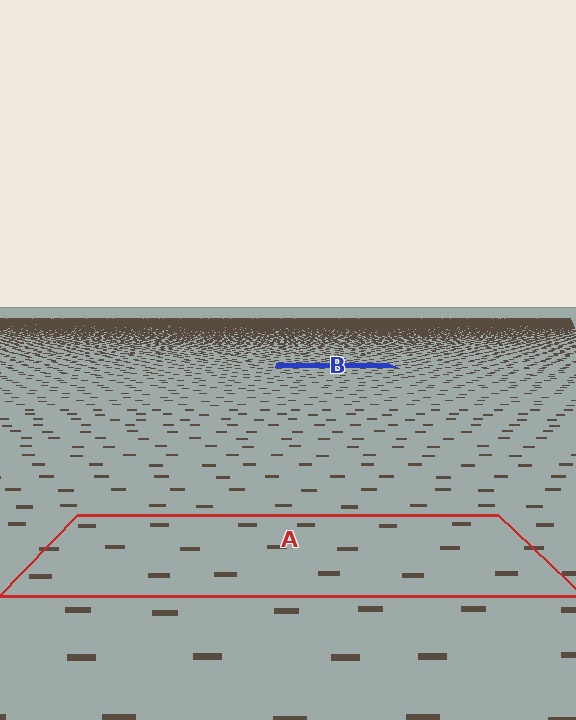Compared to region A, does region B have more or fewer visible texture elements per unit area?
Region B has more texture elements per unit area — they are packed more densely because it is farther away.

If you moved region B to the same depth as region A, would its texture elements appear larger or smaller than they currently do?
They would appear larger. At a closer depth, the same texture elements are projected at a bigger on-screen size.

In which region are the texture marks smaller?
The texture marks are smaller in region B, because it is farther away.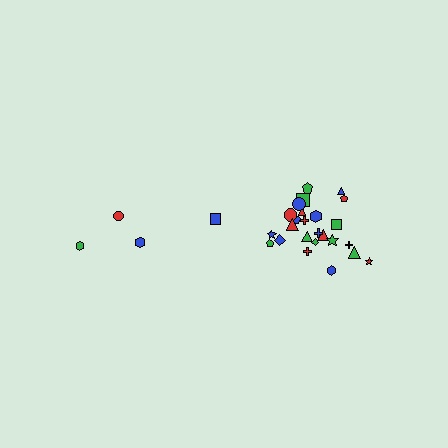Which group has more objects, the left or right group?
The right group.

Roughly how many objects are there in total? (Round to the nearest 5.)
Roughly 30 objects in total.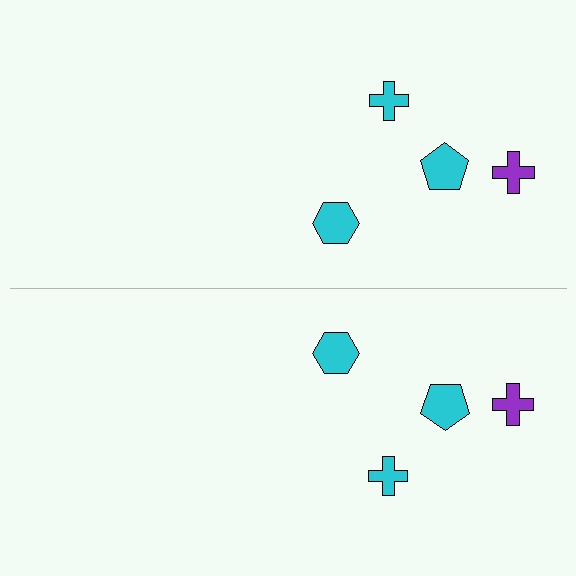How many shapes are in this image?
There are 8 shapes in this image.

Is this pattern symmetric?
Yes, this pattern has bilateral (reflection) symmetry.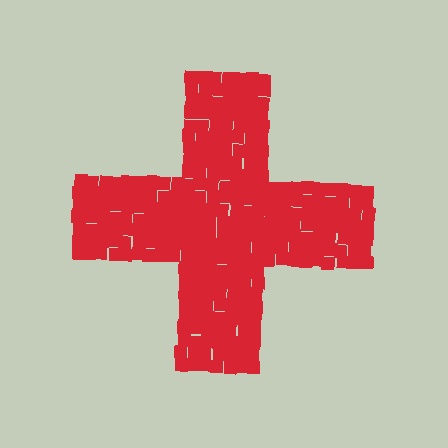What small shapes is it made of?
It is made of small squares.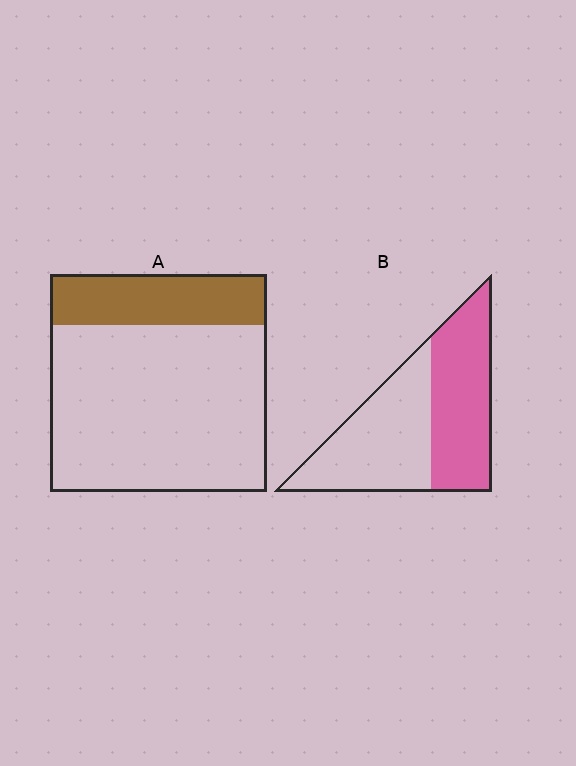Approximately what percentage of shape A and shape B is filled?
A is approximately 25% and B is approximately 50%.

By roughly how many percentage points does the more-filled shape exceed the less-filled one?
By roughly 25 percentage points (B over A).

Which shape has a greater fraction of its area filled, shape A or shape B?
Shape B.